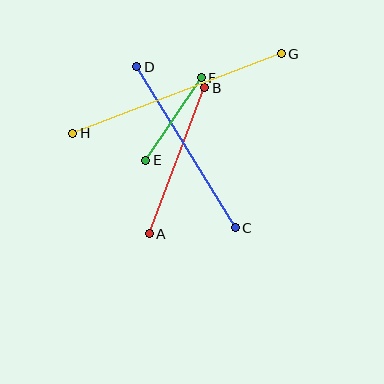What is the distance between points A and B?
The distance is approximately 156 pixels.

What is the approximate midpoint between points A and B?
The midpoint is at approximately (177, 161) pixels.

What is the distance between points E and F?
The distance is approximately 99 pixels.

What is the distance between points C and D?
The distance is approximately 189 pixels.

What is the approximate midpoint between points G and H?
The midpoint is at approximately (177, 93) pixels.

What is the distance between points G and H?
The distance is approximately 223 pixels.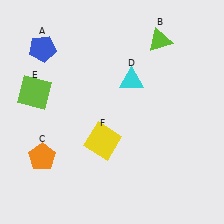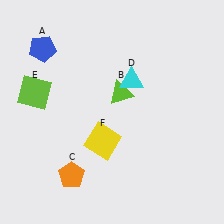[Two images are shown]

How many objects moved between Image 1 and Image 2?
2 objects moved between the two images.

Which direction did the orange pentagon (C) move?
The orange pentagon (C) moved right.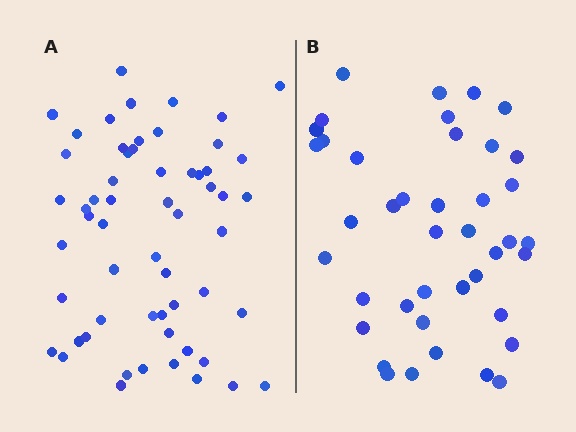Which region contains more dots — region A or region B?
Region A (the left region) has more dots.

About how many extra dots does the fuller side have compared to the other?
Region A has approximately 15 more dots than region B.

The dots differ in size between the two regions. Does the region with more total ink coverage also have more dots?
No. Region B has more total ink coverage because its dots are larger, but region A actually contains more individual dots. Total area can be misleading — the number of items is what matters here.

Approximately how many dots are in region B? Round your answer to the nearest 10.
About 40 dots. (The exact count is 41, which rounds to 40.)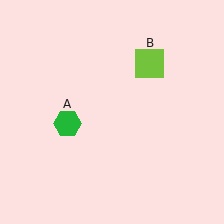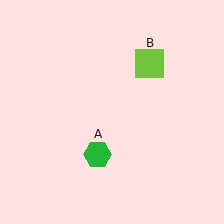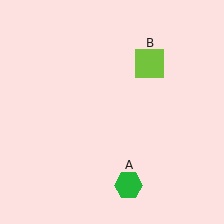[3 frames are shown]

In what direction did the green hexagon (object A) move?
The green hexagon (object A) moved down and to the right.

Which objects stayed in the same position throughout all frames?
Lime square (object B) remained stationary.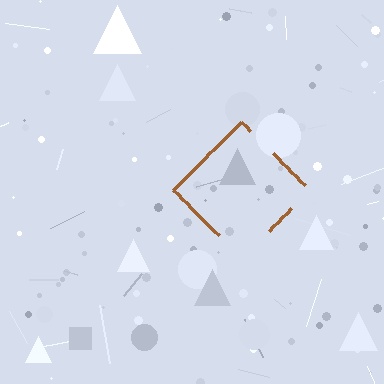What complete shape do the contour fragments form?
The contour fragments form a diamond.